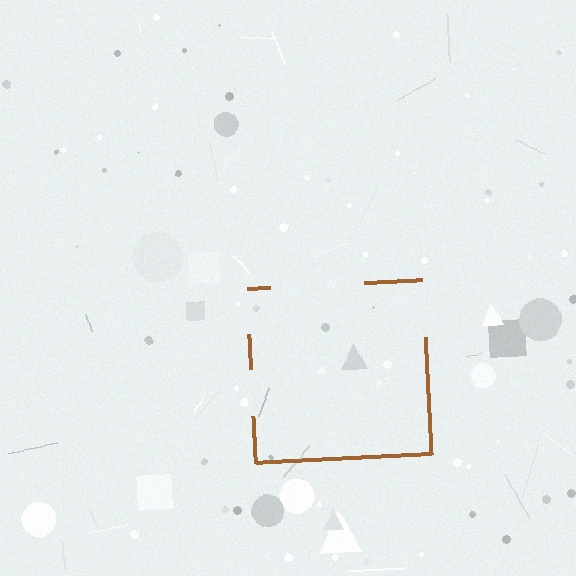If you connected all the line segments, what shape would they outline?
They would outline a square.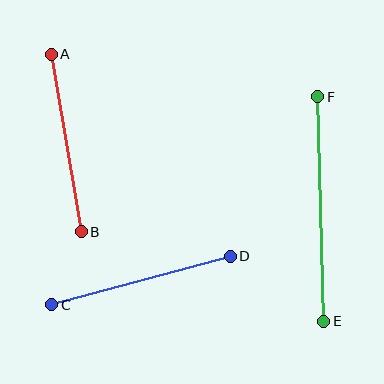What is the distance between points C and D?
The distance is approximately 185 pixels.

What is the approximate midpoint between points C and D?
The midpoint is at approximately (141, 280) pixels.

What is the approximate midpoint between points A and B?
The midpoint is at approximately (66, 143) pixels.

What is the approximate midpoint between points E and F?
The midpoint is at approximately (321, 209) pixels.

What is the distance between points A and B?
The distance is approximately 180 pixels.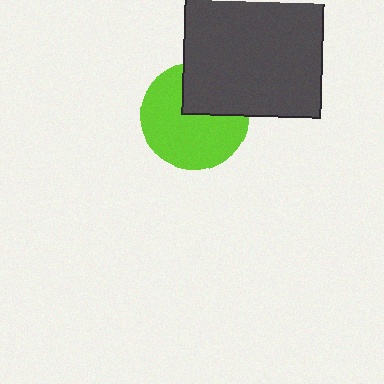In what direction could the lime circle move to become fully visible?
The lime circle could move toward the lower-left. That would shift it out from behind the dark gray rectangle entirely.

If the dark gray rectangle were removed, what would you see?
You would see the complete lime circle.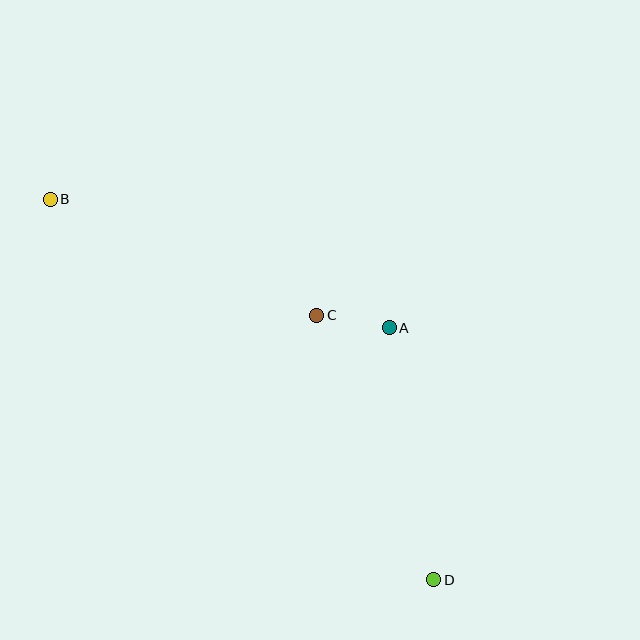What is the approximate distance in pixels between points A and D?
The distance between A and D is approximately 256 pixels.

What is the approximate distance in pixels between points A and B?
The distance between A and B is approximately 363 pixels.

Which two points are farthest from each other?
Points B and D are farthest from each other.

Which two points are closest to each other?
Points A and C are closest to each other.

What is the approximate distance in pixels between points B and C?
The distance between B and C is approximately 291 pixels.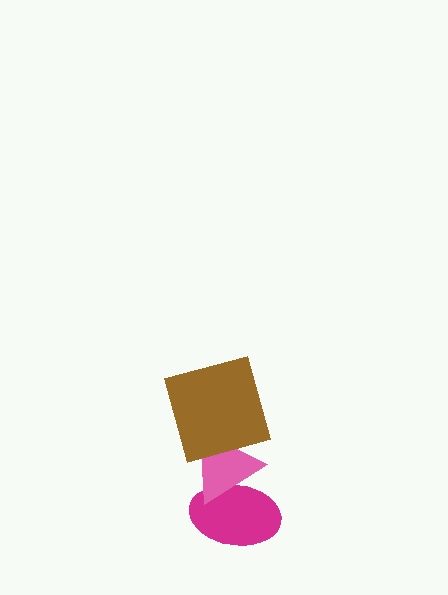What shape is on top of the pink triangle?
The brown square is on top of the pink triangle.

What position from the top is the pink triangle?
The pink triangle is 2nd from the top.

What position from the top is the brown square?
The brown square is 1st from the top.